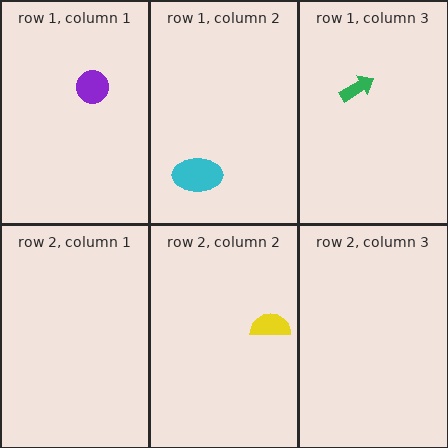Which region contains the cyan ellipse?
The row 1, column 2 region.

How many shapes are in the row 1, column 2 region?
1.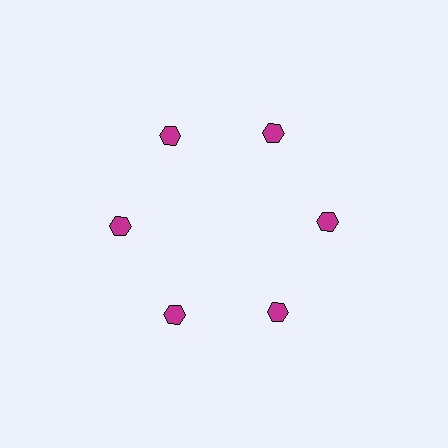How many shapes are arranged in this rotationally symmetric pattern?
There are 6 shapes, arranged in 6 groups of 1.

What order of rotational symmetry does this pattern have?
This pattern has 6-fold rotational symmetry.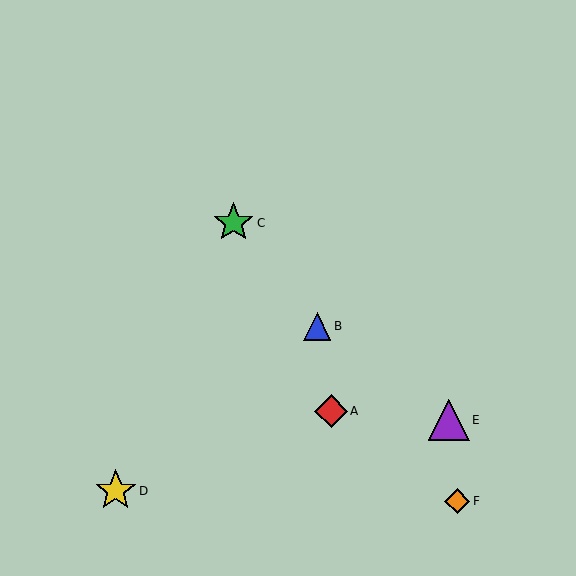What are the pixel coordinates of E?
Object E is at (449, 420).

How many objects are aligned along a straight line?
3 objects (B, C, F) are aligned along a straight line.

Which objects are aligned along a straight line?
Objects B, C, F are aligned along a straight line.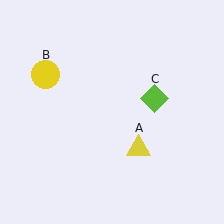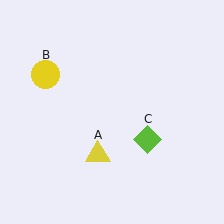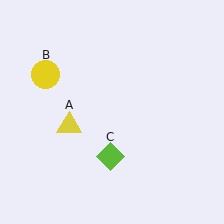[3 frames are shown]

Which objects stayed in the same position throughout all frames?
Yellow circle (object B) remained stationary.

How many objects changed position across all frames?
2 objects changed position: yellow triangle (object A), lime diamond (object C).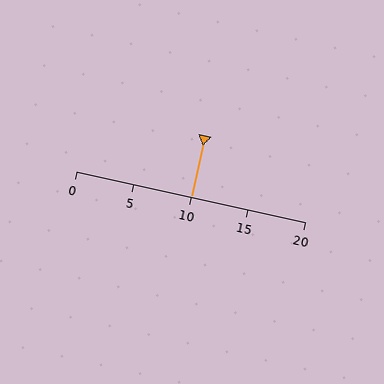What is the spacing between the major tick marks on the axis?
The major ticks are spaced 5 apart.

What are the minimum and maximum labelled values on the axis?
The axis runs from 0 to 20.